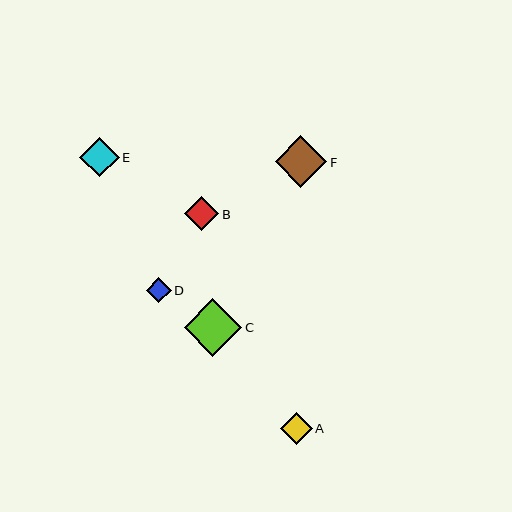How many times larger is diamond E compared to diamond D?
Diamond E is approximately 1.6 times the size of diamond D.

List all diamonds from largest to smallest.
From largest to smallest: C, F, E, B, A, D.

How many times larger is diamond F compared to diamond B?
Diamond F is approximately 1.5 times the size of diamond B.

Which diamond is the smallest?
Diamond D is the smallest with a size of approximately 25 pixels.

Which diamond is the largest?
Diamond C is the largest with a size of approximately 57 pixels.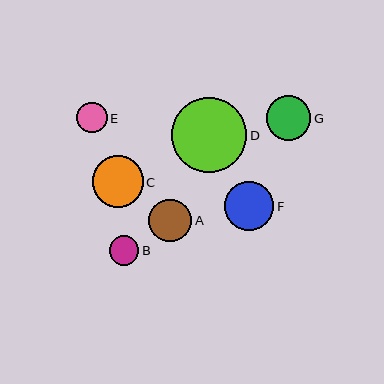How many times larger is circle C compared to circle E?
Circle C is approximately 1.7 times the size of circle E.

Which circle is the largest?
Circle D is the largest with a size of approximately 75 pixels.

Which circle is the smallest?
Circle B is the smallest with a size of approximately 30 pixels.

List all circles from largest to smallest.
From largest to smallest: D, C, F, G, A, E, B.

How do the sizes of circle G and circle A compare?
Circle G and circle A are approximately the same size.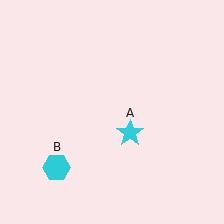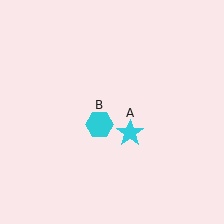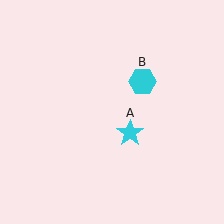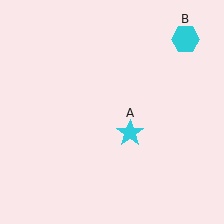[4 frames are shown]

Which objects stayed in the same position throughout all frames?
Cyan star (object A) remained stationary.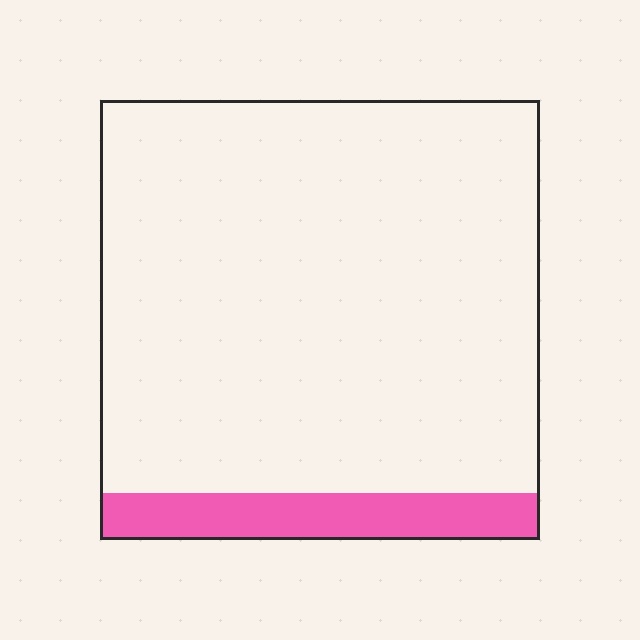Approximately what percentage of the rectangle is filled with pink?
Approximately 10%.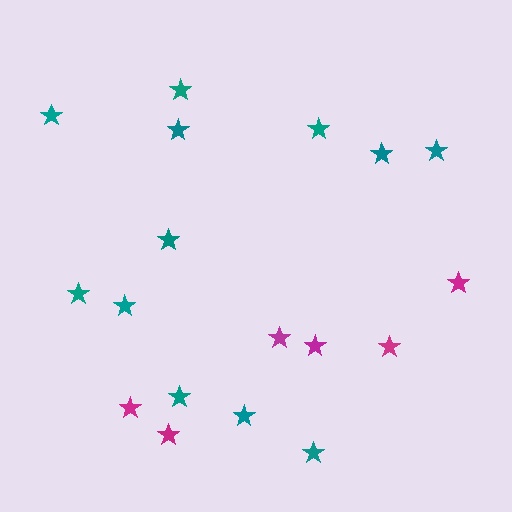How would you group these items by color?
There are 2 groups: one group of magenta stars (6) and one group of teal stars (12).